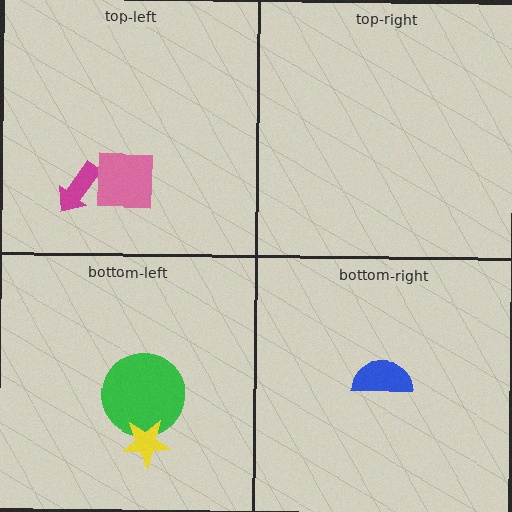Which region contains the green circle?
The bottom-left region.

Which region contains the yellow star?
The bottom-left region.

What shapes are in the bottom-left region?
The green circle, the yellow star.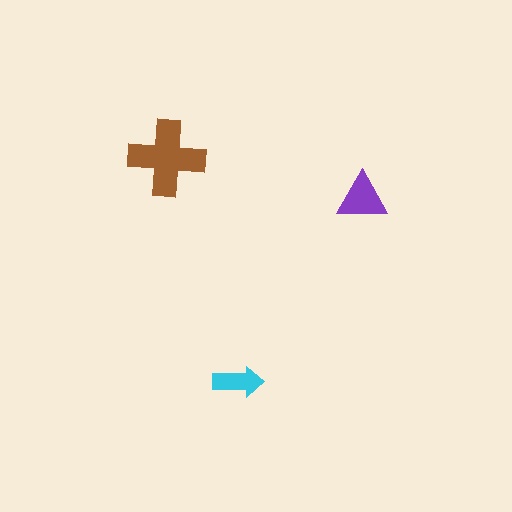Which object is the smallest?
The cyan arrow.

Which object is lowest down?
The cyan arrow is bottommost.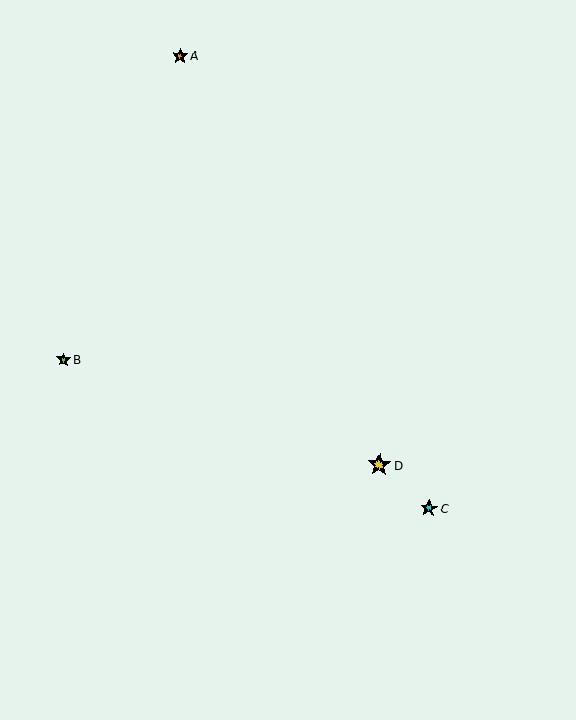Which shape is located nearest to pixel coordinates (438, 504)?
The cyan star (labeled C) at (429, 508) is nearest to that location.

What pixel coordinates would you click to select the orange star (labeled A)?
Click at (180, 56) to select the orange star A.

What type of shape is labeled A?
Shape A is an orange star.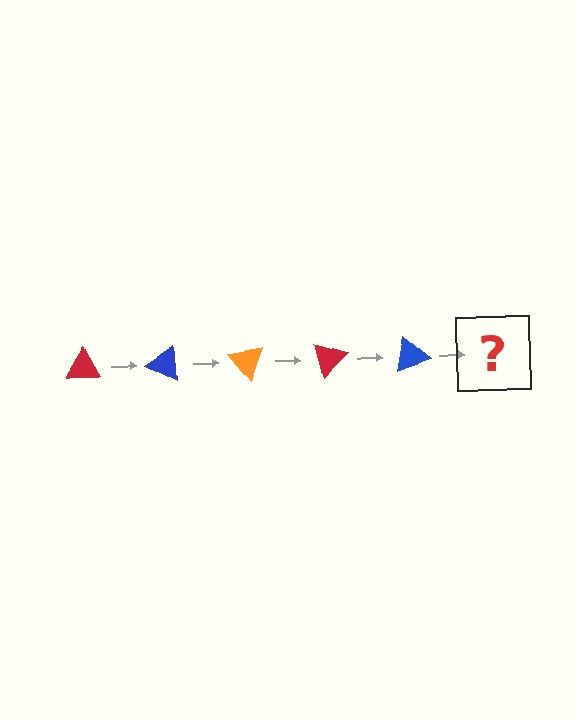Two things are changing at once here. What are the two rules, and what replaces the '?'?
The two rules are that it rotates 25 degrees each step and the color cycles through red, blue, and orange. The '?' should be an orange triangle, rotated 125 degrees from the start.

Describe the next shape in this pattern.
It should be an orange triangle, rotated 125 degrees from the start.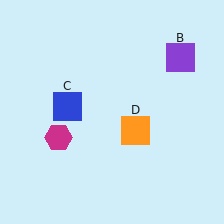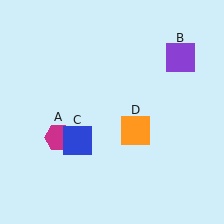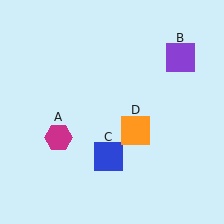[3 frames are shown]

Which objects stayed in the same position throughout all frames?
Magenta hexagon (object A) and purple square (object B) and orange square (object D) remained stationary.